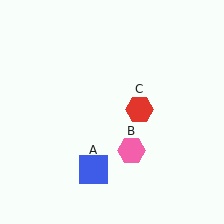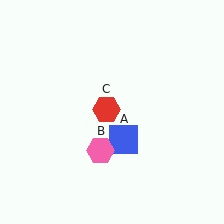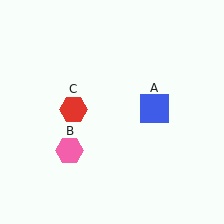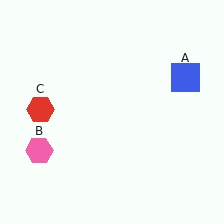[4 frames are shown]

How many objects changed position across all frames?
3 objects changed position: blue square (object A), pink hexagon (object B), red hexagon (object C).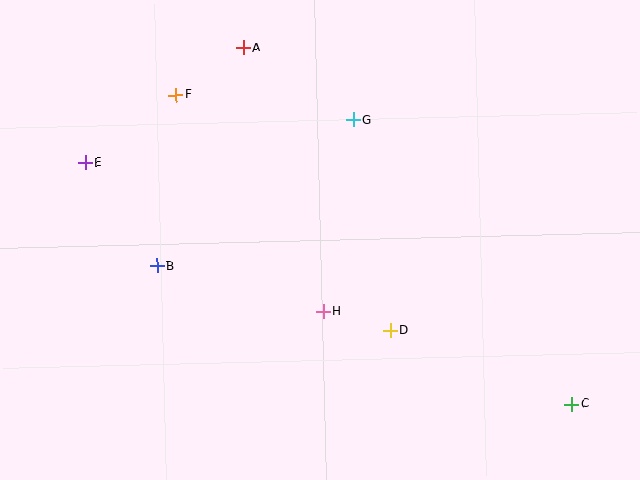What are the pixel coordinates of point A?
Point A is at (243, 47).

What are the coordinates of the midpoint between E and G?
The midpoint between E and G is at (219, 141).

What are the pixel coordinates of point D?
Point D is at (391, 331).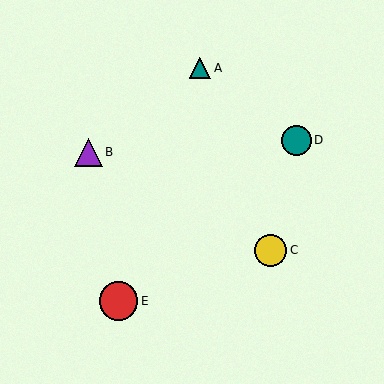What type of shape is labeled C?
Shape C is a yellow circle.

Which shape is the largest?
The red circle (labeled E) is the largest.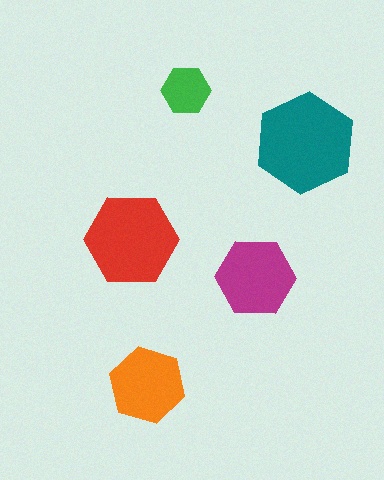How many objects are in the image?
There are 5 objects in the image.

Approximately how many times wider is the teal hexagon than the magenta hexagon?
About 1.5 times wider.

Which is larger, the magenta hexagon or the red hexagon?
The red one.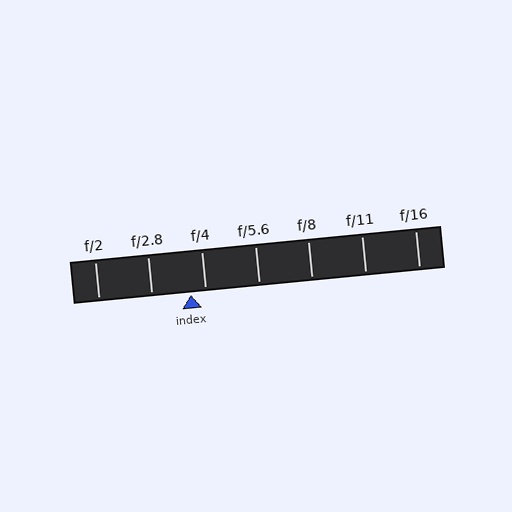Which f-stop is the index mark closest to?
The index mark is closest to f/4.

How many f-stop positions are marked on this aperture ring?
There are 7 f-stop positions marked.